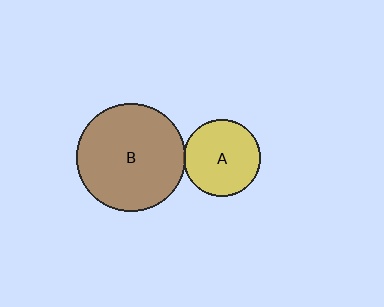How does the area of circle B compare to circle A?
Approximately 2.0 times.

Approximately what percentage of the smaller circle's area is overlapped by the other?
Approximately 5%.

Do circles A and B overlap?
Yes.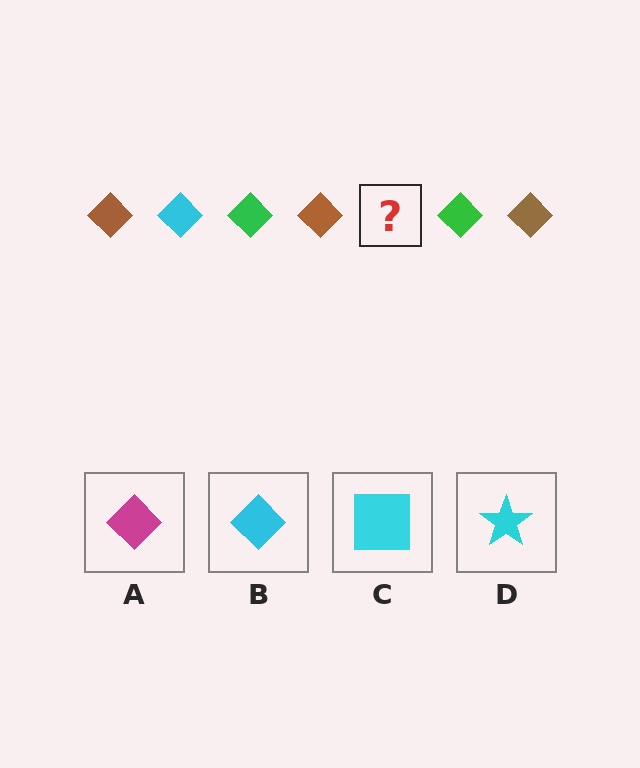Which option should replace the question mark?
Option B.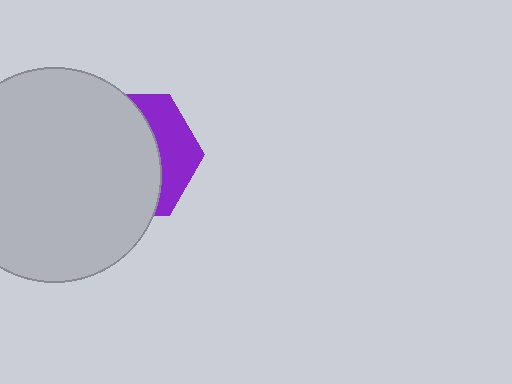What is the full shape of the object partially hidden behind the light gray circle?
The partially hidden object is a purple hexagon.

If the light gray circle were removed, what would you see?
You would see the complete purple hexagon.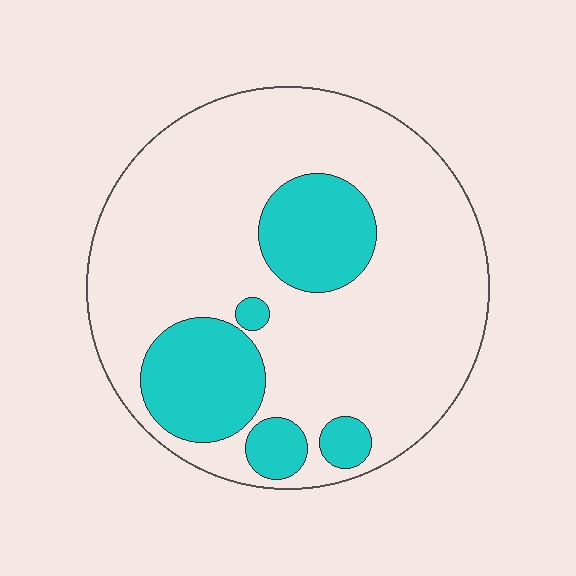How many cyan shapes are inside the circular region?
5.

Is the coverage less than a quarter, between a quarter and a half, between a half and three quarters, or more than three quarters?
Less than a quarter.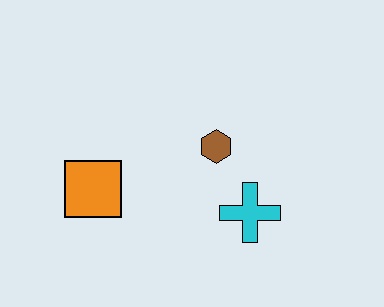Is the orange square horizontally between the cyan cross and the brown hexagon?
No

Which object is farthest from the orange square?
The cyan cross is farthest from the orange square.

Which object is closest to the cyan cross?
The brown hexagon is closest to the cyan cross.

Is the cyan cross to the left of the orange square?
No